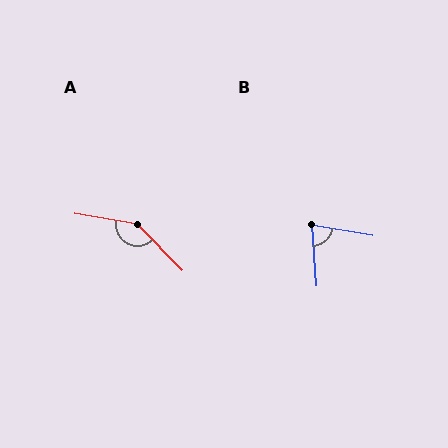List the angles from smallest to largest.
B (76°), A (144°).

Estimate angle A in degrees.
Approximately 144 degrees.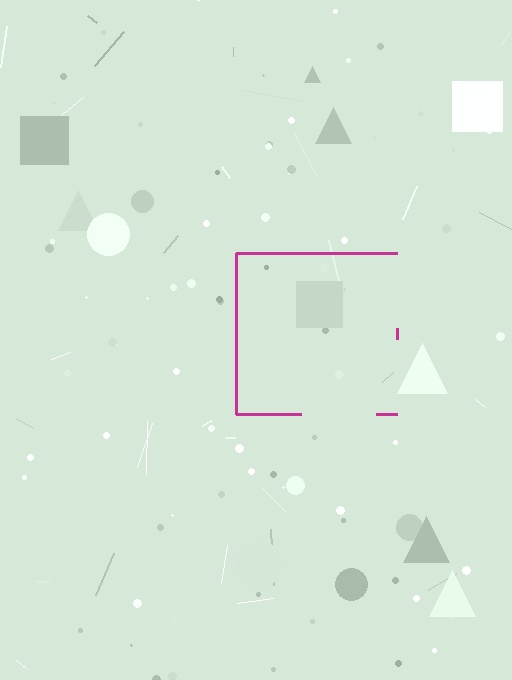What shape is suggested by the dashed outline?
The dashed outline suggests a square.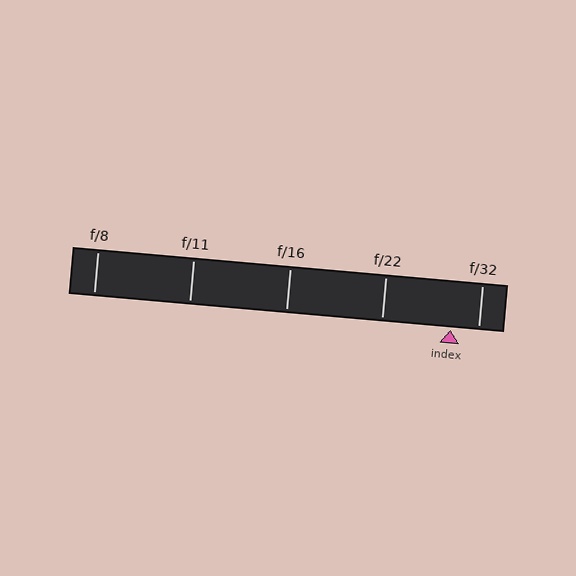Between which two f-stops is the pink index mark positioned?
The index mark is between f/22 and f/32.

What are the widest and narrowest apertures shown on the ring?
The widest aperture shown is f/8 and the narrowest is f/32.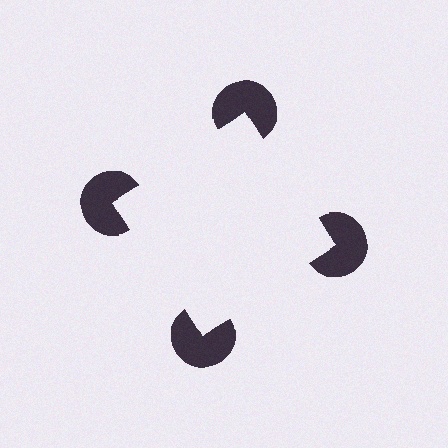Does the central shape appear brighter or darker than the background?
It typically appears slightly brighter than the background, even though no actual brightness change is drawn.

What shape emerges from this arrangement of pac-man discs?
An illusory square — its edges are inferred from the aligned wedge cuts in the pac-man discs, not physically drawn.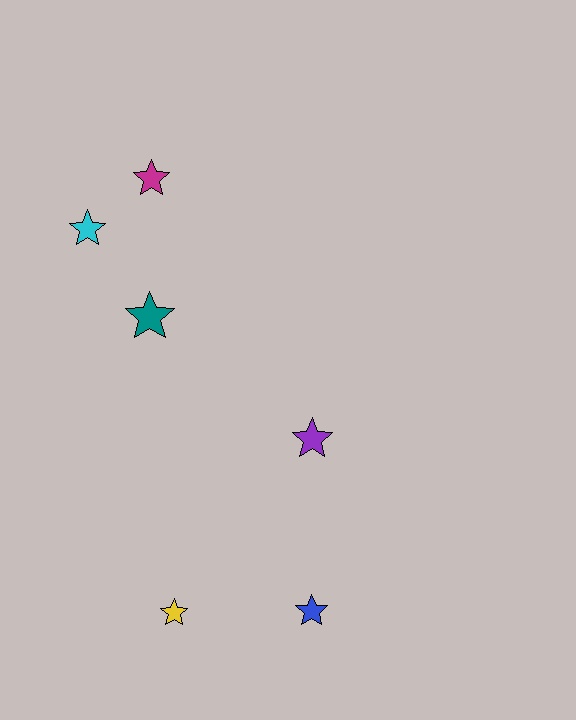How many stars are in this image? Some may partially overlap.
There are 6 stars.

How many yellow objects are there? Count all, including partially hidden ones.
There is 1 yellow object.